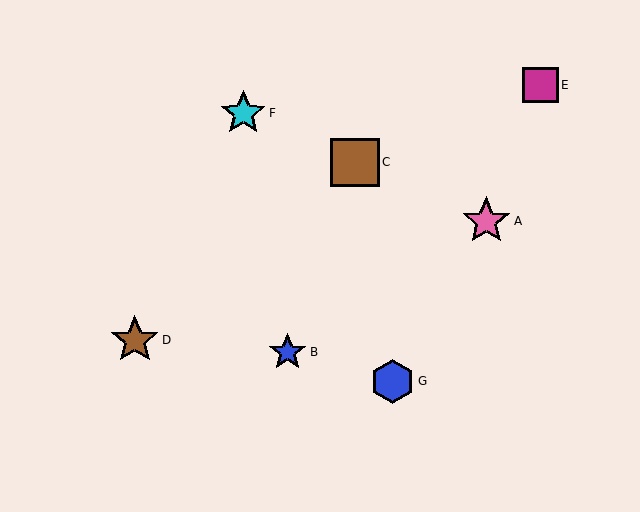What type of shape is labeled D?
Shape D is a brown star.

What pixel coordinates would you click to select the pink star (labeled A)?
Click at (486, 221) to select the pink star A.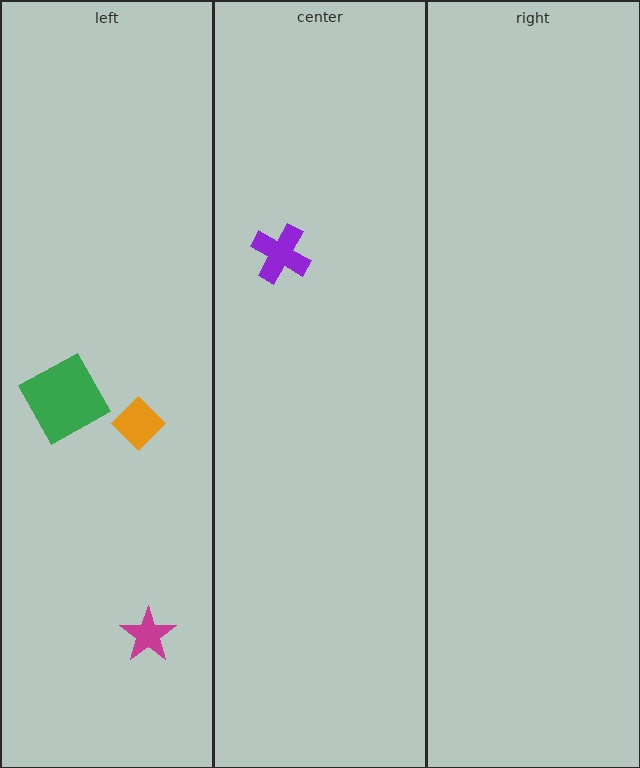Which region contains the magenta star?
The left region.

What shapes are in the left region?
The magenta star, the orange diamond, the green square.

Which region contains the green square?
The left region.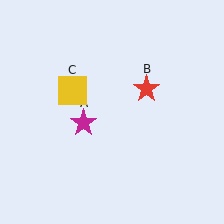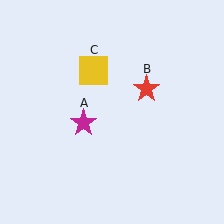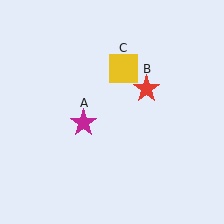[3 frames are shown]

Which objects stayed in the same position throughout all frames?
Magenta star (object A) and red star (object B) remained stationary.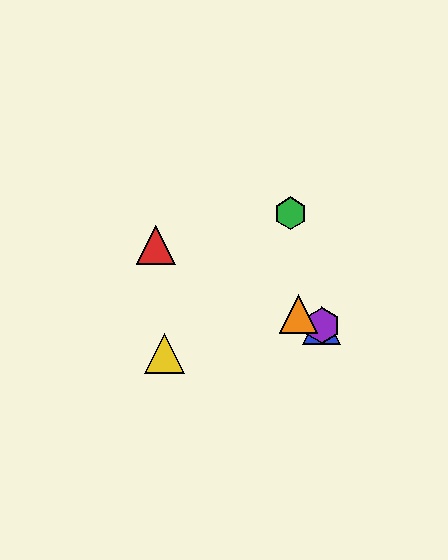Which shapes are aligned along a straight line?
The red triangle, the blue triangle, the purple hexagon, the orange triangle are aligned along a straight line.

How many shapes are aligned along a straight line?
4 shapes (the red triangle, the blue triangle, the purple hexagon, the orange triangle) are aligned along a straight line.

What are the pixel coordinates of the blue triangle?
The blue triangle is at (322, 326).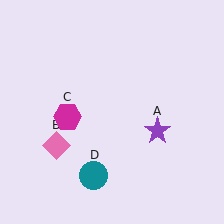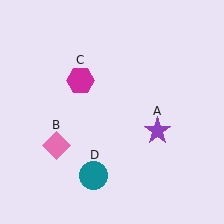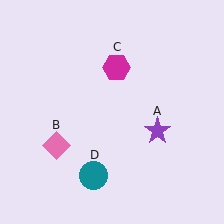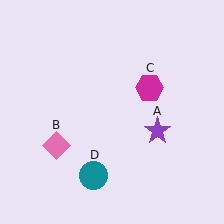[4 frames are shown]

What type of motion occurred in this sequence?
The magenta hexagon (object C) rotated clockwise around the center of the scene.